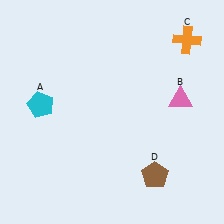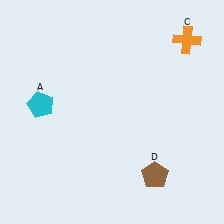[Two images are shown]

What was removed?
The pink triangle (B) was removed in Image 2.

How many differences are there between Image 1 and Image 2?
There is 1 difference between the two images.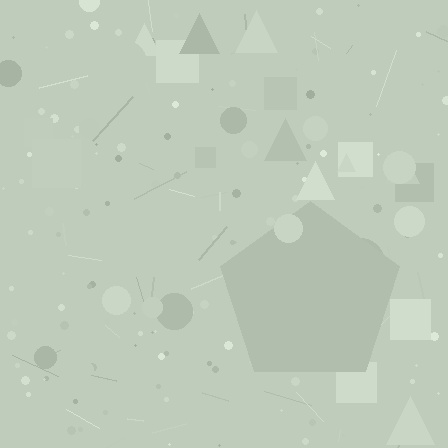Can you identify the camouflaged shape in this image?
The camouflaged shape is a pentagon.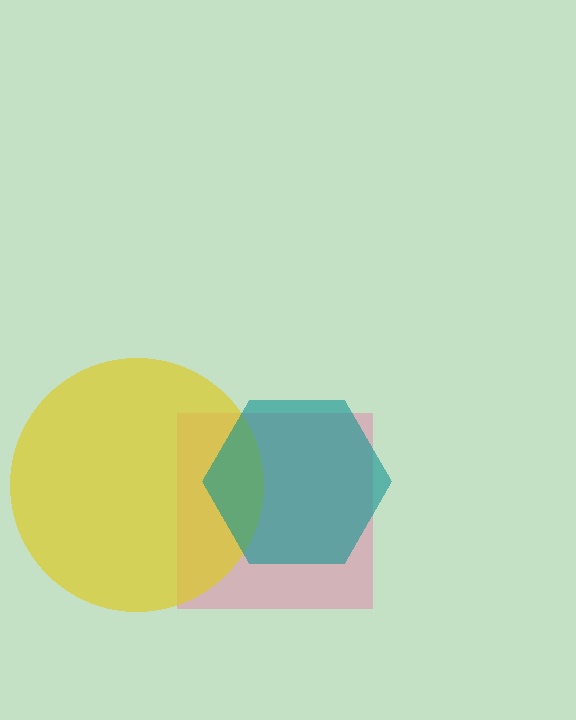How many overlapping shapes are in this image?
There are 3 overlapping shapes in the image.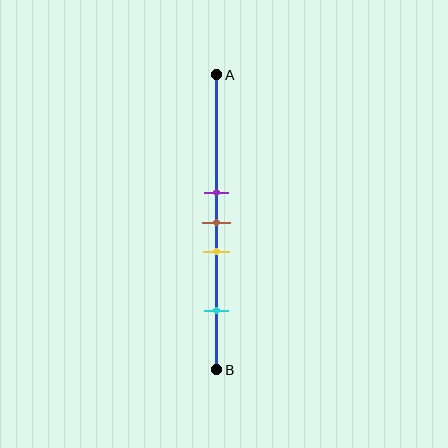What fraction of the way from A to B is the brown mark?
The brown mark is approximately 50% (0.5) of the way from A to B.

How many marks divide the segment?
There are 4 marks dividing the segment.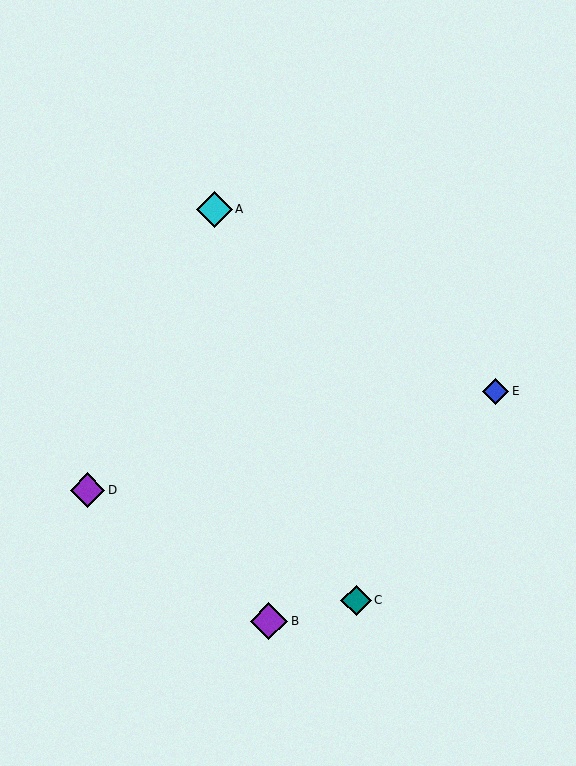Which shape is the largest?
The purple diamond (labeled B) is the largest.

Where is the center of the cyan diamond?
The center of the cyan diamond is at (214, 209).